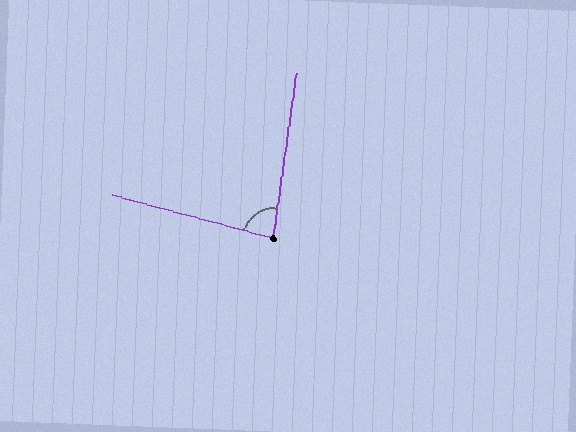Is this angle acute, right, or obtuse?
It is acute.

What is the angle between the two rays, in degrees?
Approximately 83 degrees.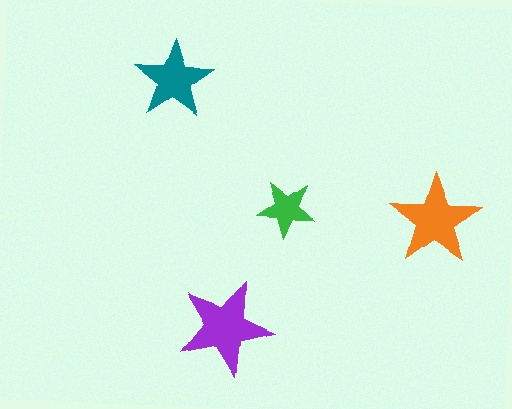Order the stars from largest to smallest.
the purple one, the orange one, the teal one, the green one.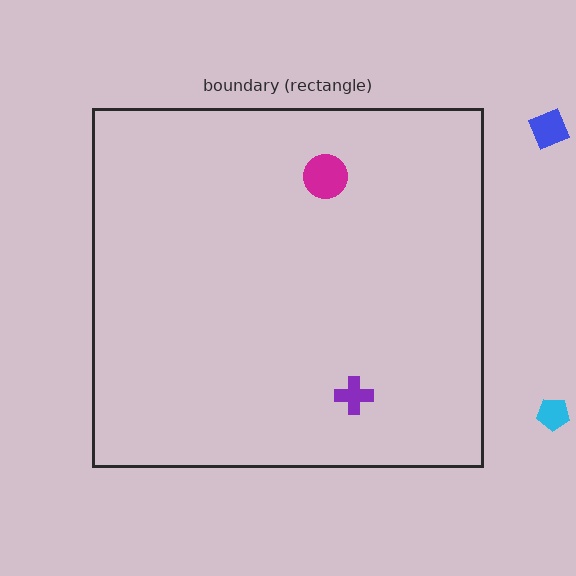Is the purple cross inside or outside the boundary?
Inside.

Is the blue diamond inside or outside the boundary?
Outside.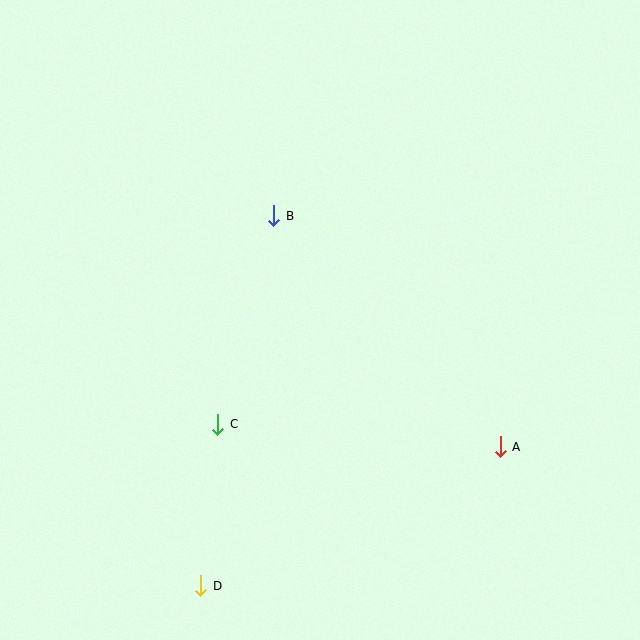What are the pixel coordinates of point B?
Point B is at (274, 216).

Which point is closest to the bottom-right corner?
Point A is closest to the bottom-right corner.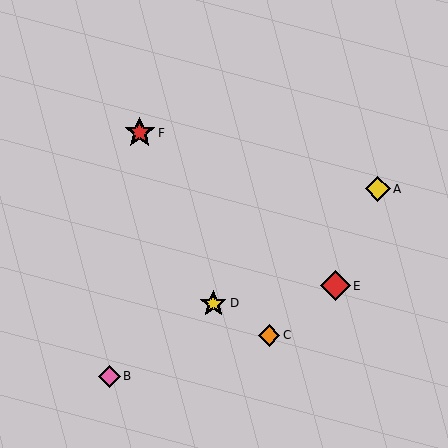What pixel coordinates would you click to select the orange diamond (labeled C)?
Click at (269, 335) to select the orange diamond C.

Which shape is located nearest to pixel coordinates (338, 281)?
The red diamond (labeled E) at (335, 286) is nearest to that location.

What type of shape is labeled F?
Shape F is a red star.